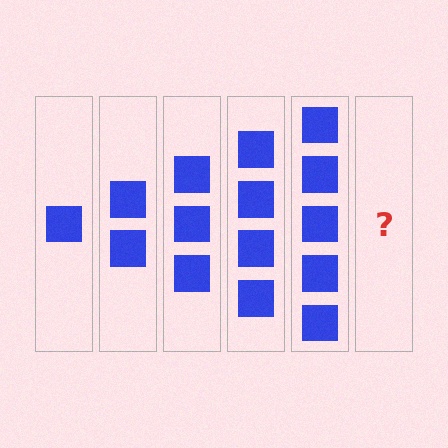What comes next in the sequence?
The next element should be 6 squares.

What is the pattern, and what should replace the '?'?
The pattern is that each step adds one more square. The '?' should be 6 squares.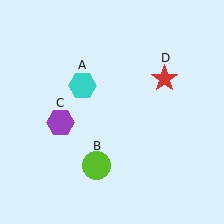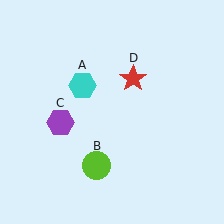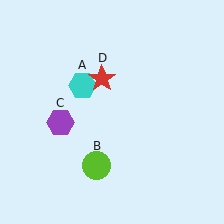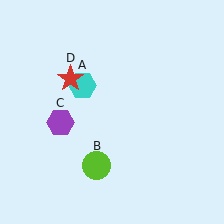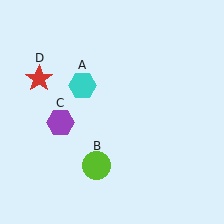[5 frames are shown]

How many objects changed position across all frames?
1 object changed position: red star (object D).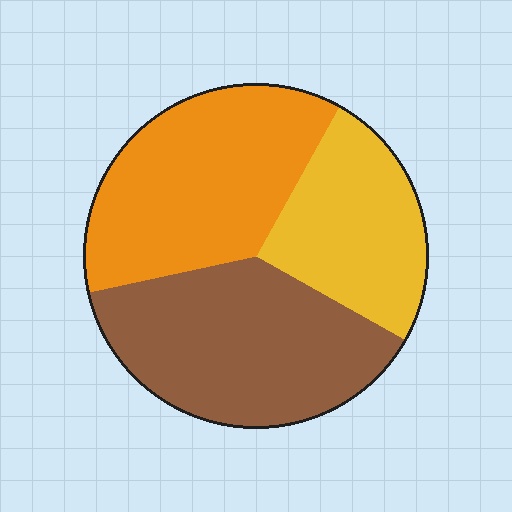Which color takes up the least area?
Yellow, at roughly 25%.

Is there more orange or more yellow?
Orange.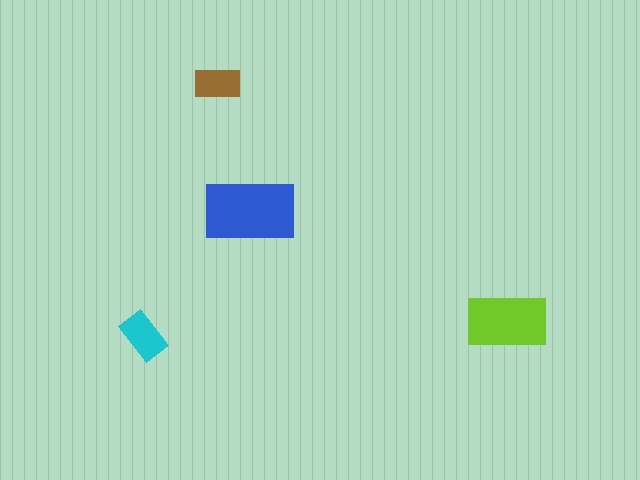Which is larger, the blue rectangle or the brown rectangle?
The blue one.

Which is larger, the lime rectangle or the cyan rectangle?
The lime one.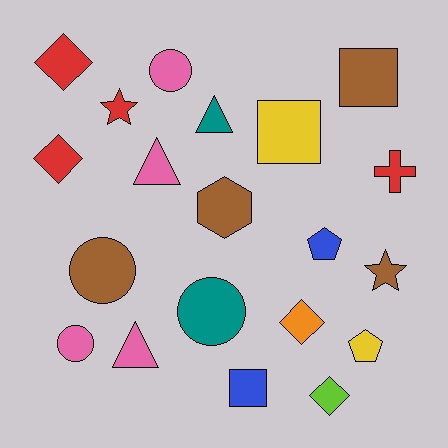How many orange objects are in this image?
There is 1 orange object.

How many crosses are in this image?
There is 1 cross.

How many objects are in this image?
There are 20 objects.